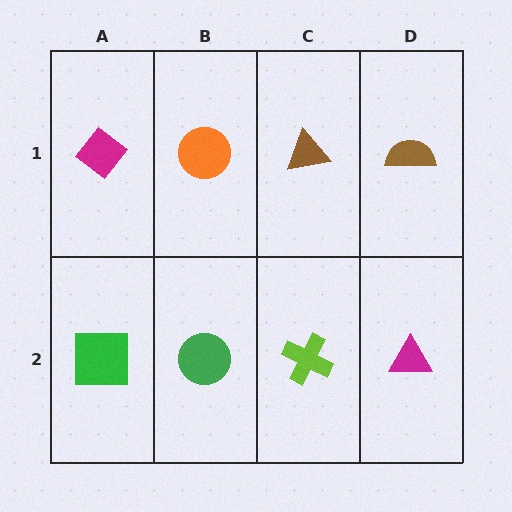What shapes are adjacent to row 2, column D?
A brown semicircle (row 1, column D), a lime cross (row 2, column C).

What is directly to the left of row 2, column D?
A lime cross.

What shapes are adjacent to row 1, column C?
A lime cross (row 2, column C), an orange circle (row 1, column B), a brown semicircle (row 1, column D).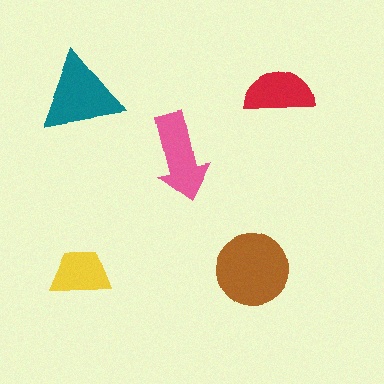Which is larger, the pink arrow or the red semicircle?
The pink arrow.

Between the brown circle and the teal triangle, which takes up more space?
The brown circle.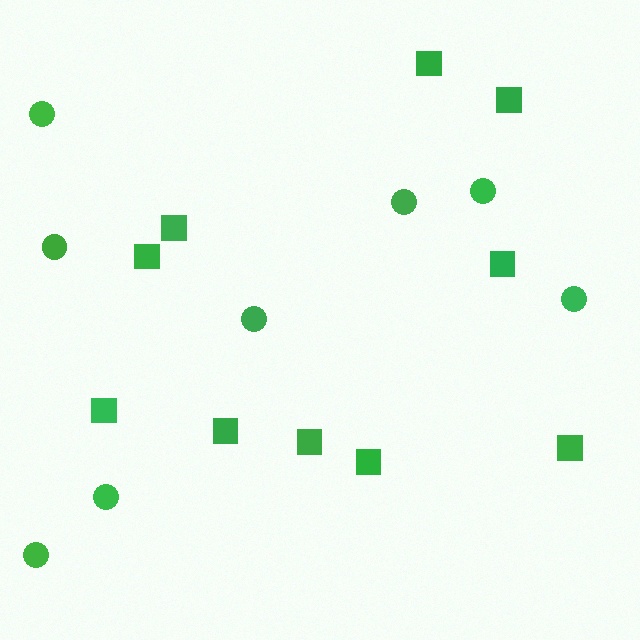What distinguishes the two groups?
There are 2 groups: one group of circles (8) and one group of squares (10).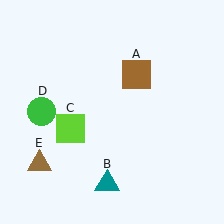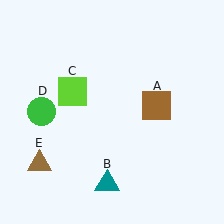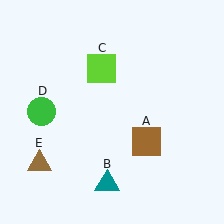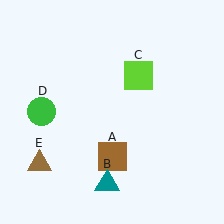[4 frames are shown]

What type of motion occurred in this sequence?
The brown square (object A), lime square (object C) rotated clockwise around the center of the scene.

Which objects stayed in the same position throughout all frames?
Teal triangle (object B) and green circle (object D) and brown triangle (object E) remained stationary.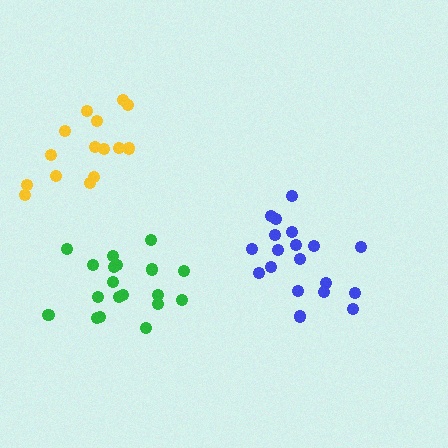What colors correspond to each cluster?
The clusters are colored: green, blue, yellow.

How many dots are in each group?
Group 1: 19 dots, Group 2: 19 dots, Group 3: 15 dots (53 total).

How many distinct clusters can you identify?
There are 3 distinct clusters.